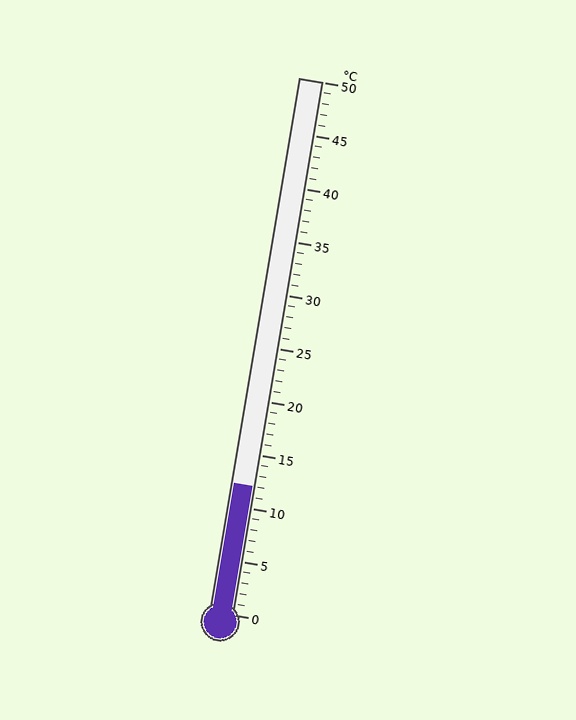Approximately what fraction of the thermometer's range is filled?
The thermometer is filled to approximately 25% of its range.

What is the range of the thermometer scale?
The thermometer scale ranges from 0°C to 50°C.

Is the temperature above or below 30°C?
The temperature is below 30°C.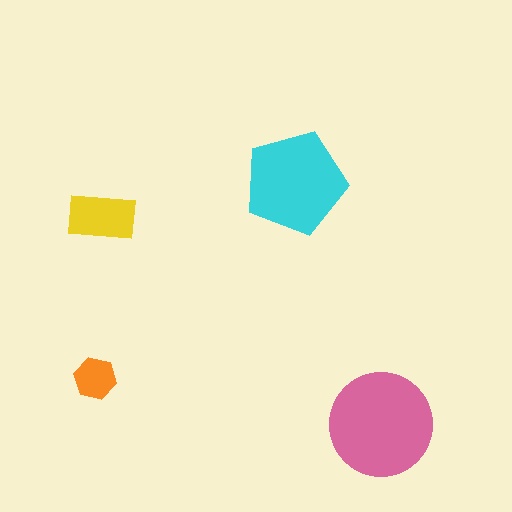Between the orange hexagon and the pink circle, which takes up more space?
The pink circle.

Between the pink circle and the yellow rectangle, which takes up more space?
The pink circle.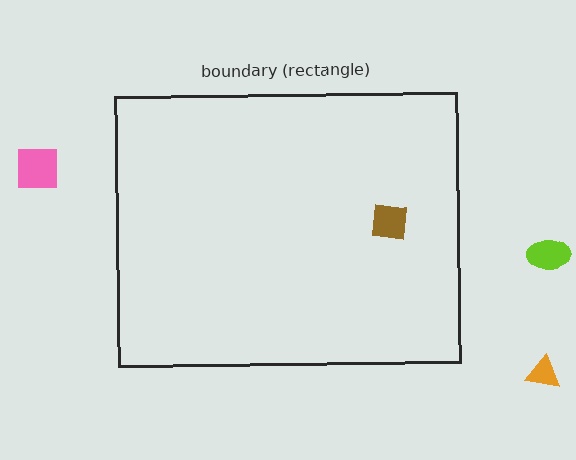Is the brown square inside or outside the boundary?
Inside.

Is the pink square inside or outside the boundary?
Outside.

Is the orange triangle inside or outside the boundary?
Outside.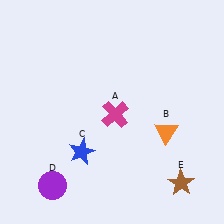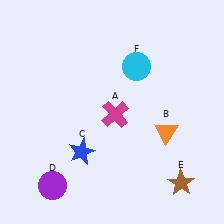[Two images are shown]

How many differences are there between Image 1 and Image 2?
There is 1 difference between the two images.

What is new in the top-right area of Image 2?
A cyan circle (F) was added in the top-right area of Image 2.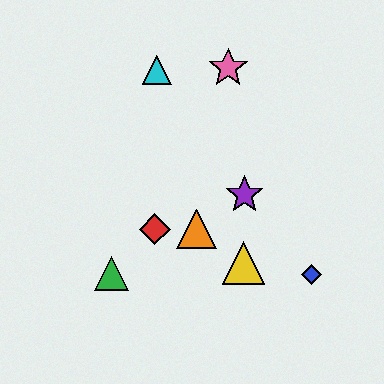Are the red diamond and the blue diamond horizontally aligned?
No, the red diamond is at y≈229 and the blue diamond is at y≈275.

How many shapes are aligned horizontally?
2 shapes (the red diamond, the orange triangle) are aligned horizontally.